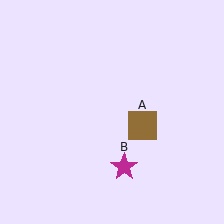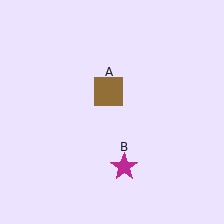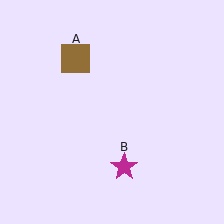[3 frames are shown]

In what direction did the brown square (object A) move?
The brown square (object A) moved up and to the left.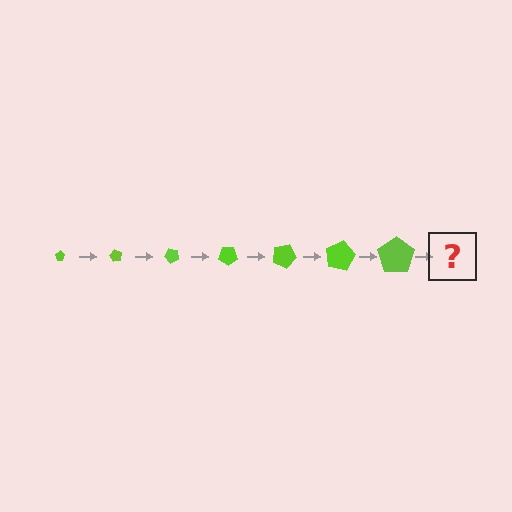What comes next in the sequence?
The next element should be a pentagon, larger than the previous one and rotated 420 degrees from the start.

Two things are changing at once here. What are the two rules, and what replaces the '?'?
The two rules are that the pentagon grows larger each step and it rotates 60 degrees each step. The '?' should be a pentagon, larger than the previous one and rotated 420 degrees from the start.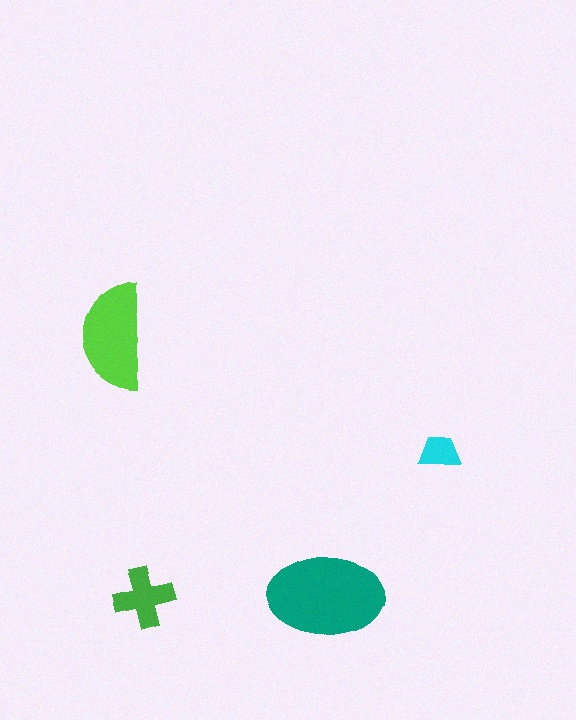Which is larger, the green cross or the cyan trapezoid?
The green cross.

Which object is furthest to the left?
The lime semicircle is leftmost.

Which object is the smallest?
The cyan trapezoid.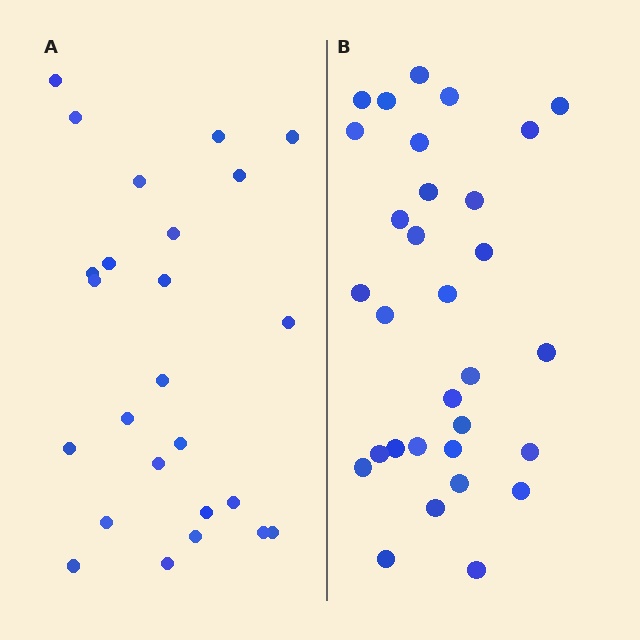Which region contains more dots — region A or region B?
Region B (the right region) has more dots.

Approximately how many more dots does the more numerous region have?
Region B has about 6 more dots than region A.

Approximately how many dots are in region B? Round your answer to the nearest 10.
About 30 dots. (The exact count is 31, which rounds to 30.)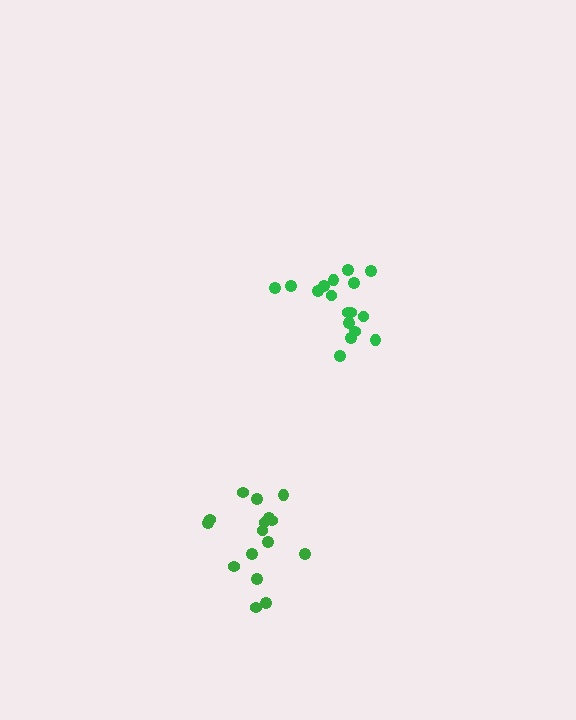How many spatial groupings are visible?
There are 2 spatial groupings.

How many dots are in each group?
Group 1: 16 dots, Group 2: 17 dots (33 total).